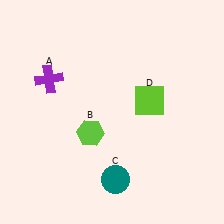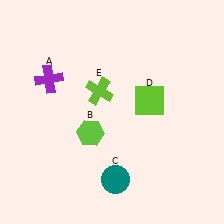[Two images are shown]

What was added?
A lime cross (E) was added in Image 2.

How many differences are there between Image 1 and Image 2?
There is 1 difference between the two images.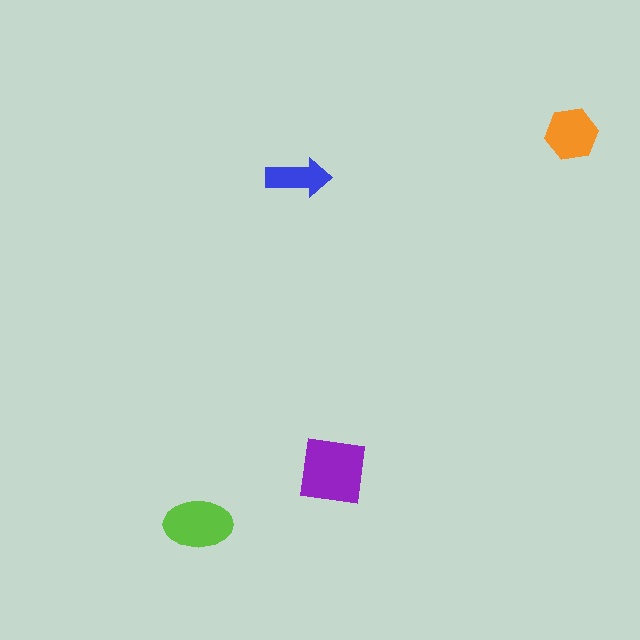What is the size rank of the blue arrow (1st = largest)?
4th.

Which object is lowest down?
The lime ellipse is bottommost.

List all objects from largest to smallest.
The purple square, the lime ellipse, the orange hexagon, the blue arrow.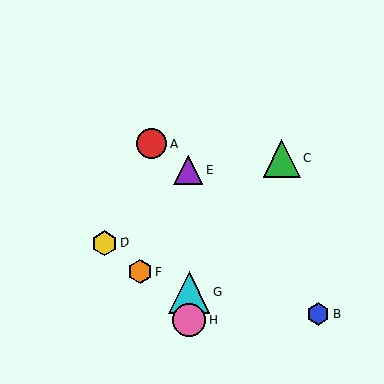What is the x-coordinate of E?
Object E is at x≈188.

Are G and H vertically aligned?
Yes, both are at x≈189.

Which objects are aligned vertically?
Objects E, G, H are aligned vertically.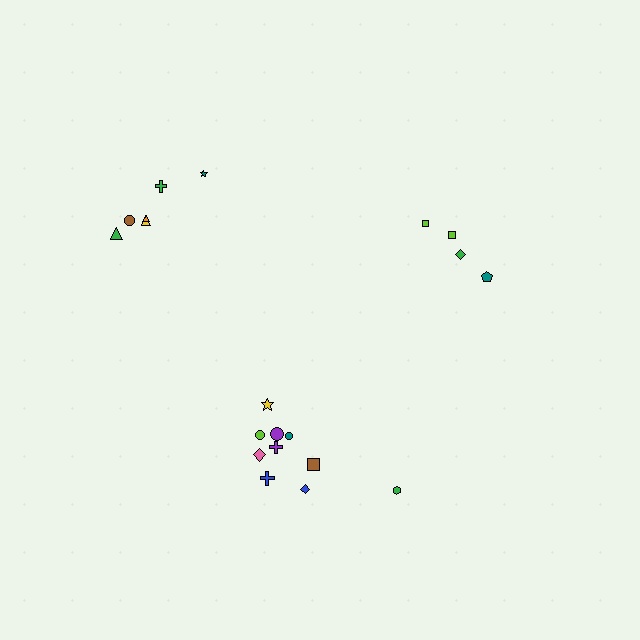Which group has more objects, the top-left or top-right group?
The top-left group.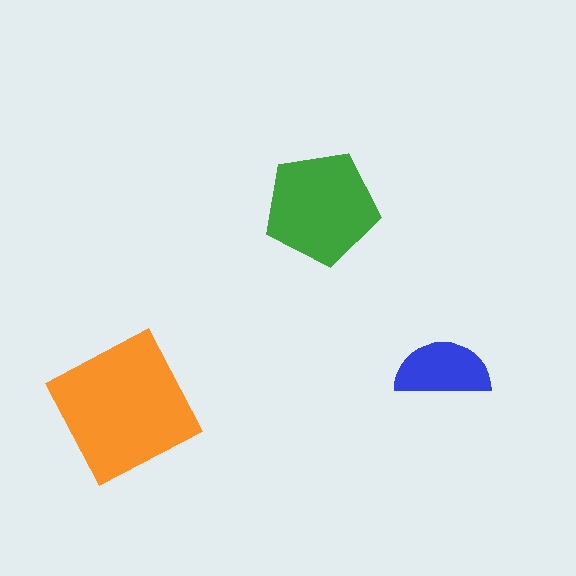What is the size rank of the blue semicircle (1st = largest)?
3rd.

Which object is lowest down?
The orange square is bottommost.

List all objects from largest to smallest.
The orange square, the green pentagon, the blue semicircle.